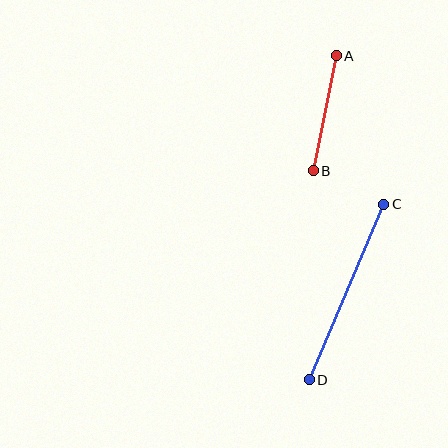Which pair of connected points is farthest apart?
Points C and D are farthest apart.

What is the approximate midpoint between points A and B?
The midpoint is at approximately (325, 113) pixels.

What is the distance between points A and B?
The distance is approximately 117 pixels.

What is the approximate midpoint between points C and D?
The midpoint is at approximately (347, 292) pixels.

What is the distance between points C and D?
The distance is approximately 191 pixels.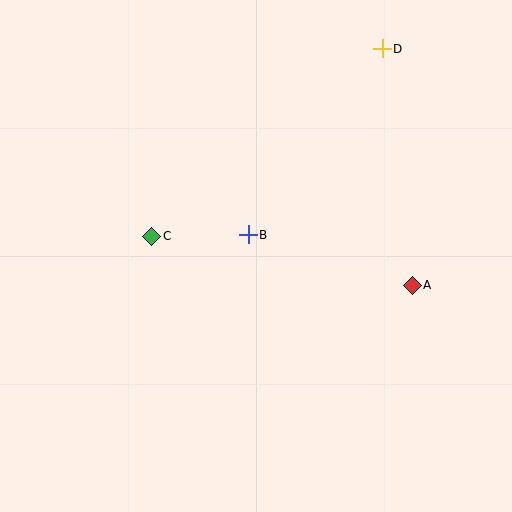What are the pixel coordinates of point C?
Point C is at (152, 236).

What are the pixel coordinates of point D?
Point D is at (382, 49).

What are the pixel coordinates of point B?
Point B is at (248, 235).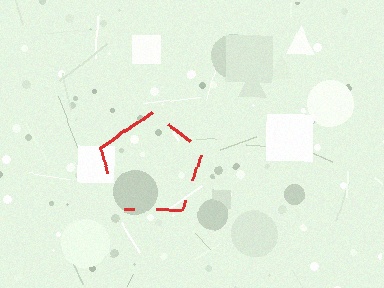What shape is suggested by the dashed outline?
The dashed outline suggests a pentagon.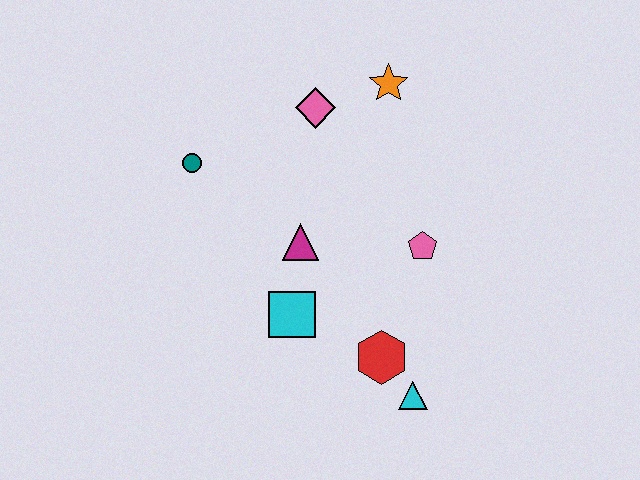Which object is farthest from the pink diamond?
The cyan triangle is farthest from the pink diamond.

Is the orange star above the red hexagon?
Yes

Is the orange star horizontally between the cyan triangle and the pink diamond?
Yes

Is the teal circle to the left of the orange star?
Yes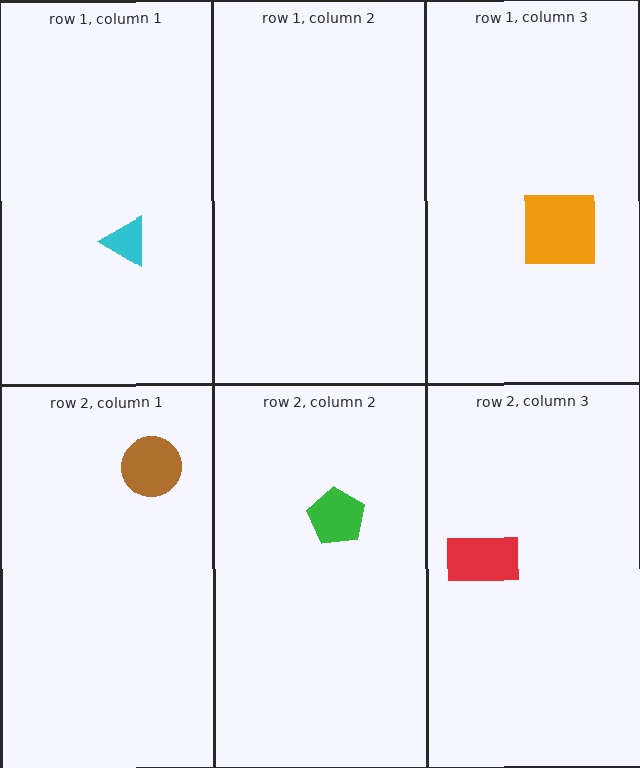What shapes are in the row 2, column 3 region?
The red rectangle.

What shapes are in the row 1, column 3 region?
The orange square.